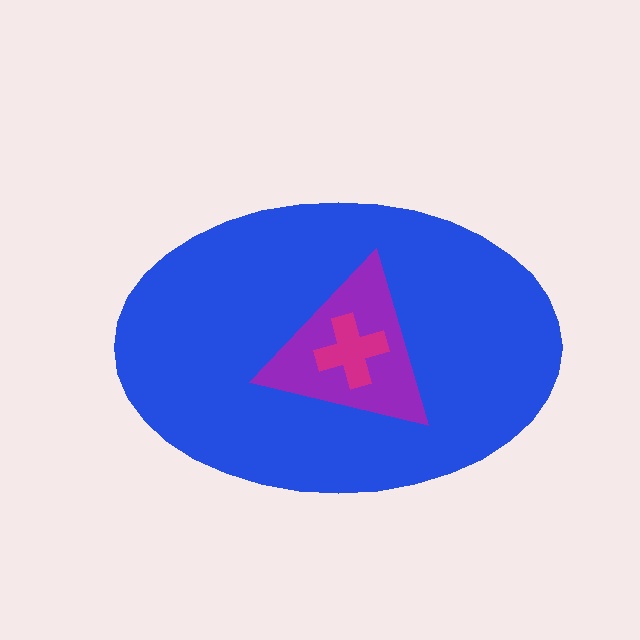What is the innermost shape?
The magenta cross.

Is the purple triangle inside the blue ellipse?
Yes.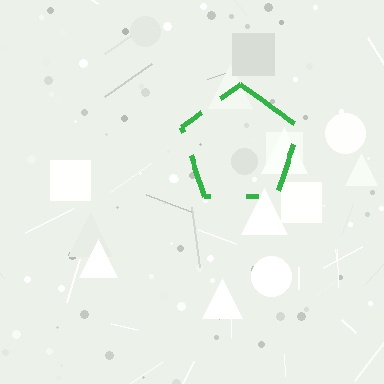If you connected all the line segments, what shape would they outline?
They would outline a pentagon.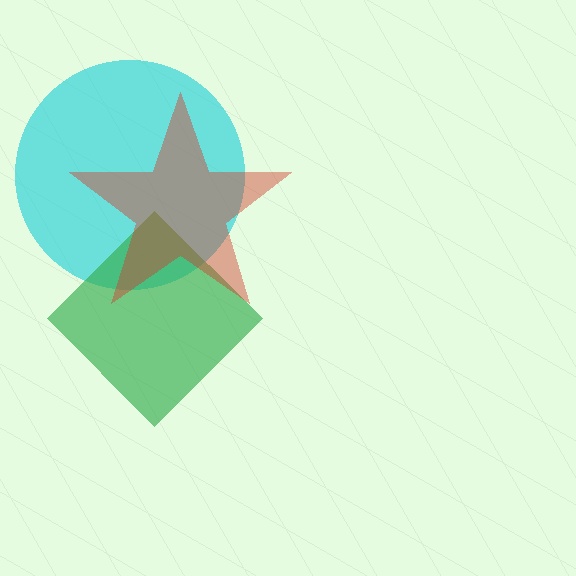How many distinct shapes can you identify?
There are 3 distinct shapes: a cyan circle, a green diamond, a red star.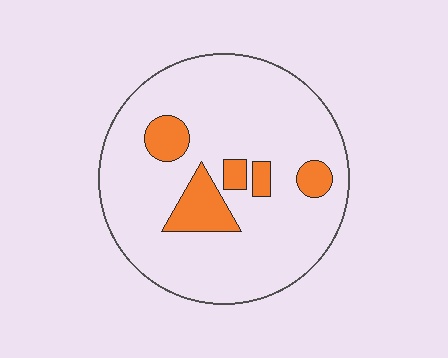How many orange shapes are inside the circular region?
5.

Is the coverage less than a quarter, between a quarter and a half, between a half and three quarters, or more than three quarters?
Less than a quarter.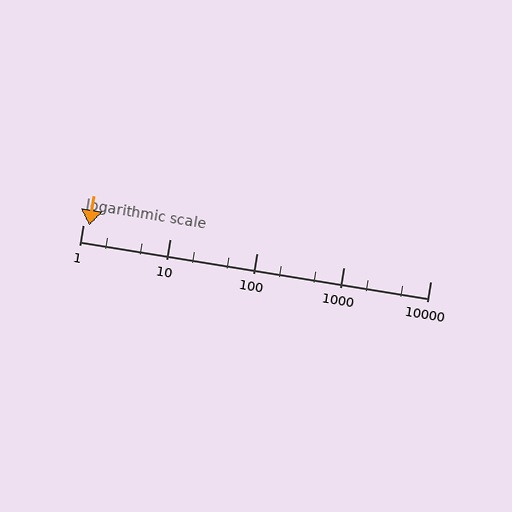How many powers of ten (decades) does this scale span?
The scale spans 4 decades, from 1 to 10000.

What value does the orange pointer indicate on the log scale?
The pointer indicates approximately 1.2.